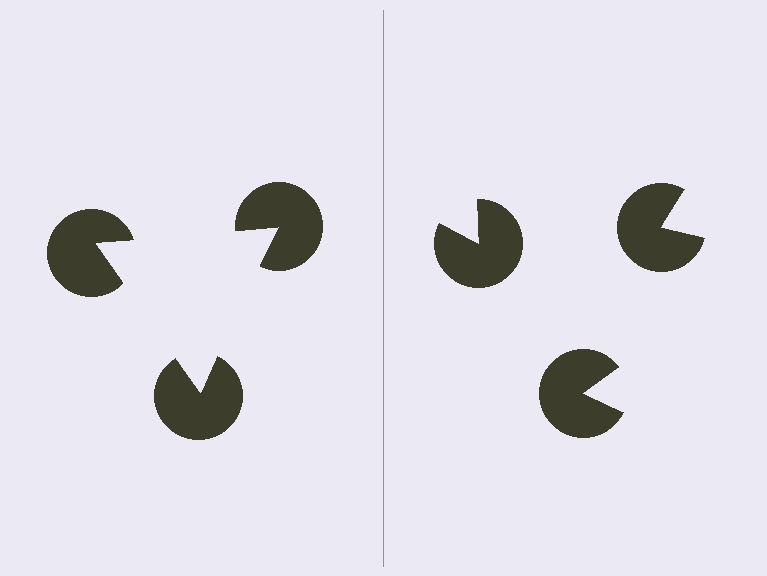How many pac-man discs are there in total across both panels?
6 — 3 on each side.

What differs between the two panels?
The pac-man discs are positioned identically on both sides; only the wedge orientations differ. On the left they align to a triangle; on the right they are misaligned.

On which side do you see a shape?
An illusory triangle appears on the left side. On the right side the wedge cuts are rotated, so no coherent shape forms.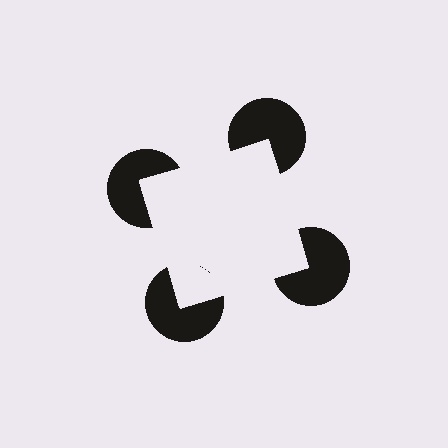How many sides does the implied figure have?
4 sides.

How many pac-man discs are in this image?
There are 4 — one at each vertex of the illusory square.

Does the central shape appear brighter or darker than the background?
It typically appears slightly brighter than the background, even though no actual brightness change is drawn.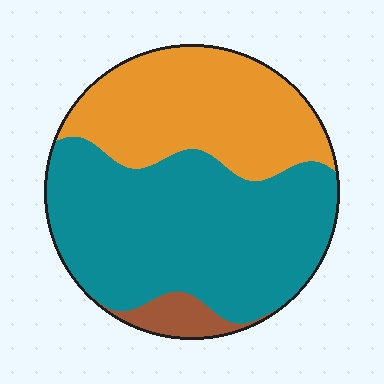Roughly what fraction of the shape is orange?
Orange takes up about three eighths (3/8) of the shape.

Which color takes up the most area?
Teal, at roughly 60%.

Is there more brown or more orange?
Orange.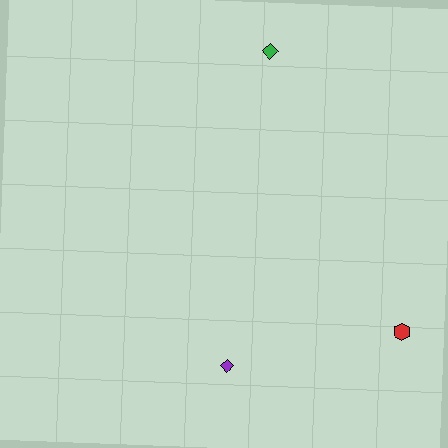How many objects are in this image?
There are 3 objects.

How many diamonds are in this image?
There are 2 diamonds.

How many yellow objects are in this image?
There are no yellow objects.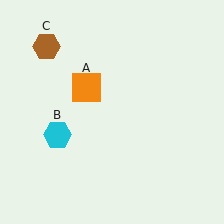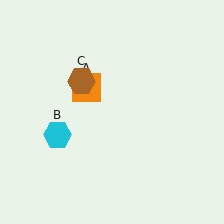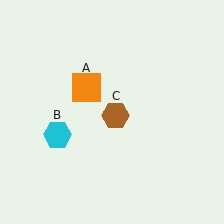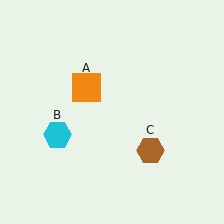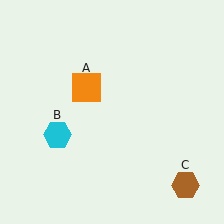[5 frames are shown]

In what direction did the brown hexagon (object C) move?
The brown hexagon (object C) moved down and to the right.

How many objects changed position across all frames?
1 object changed position: brown hexagon (object C).